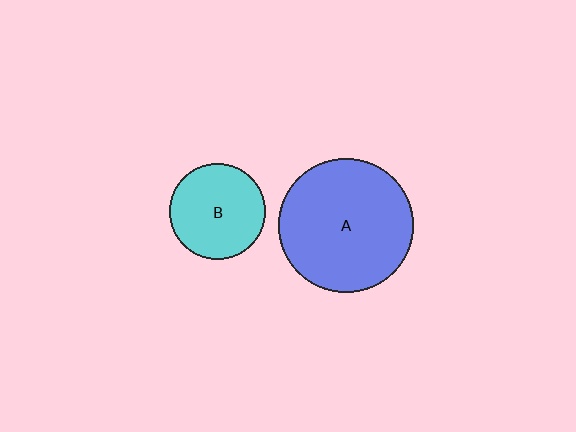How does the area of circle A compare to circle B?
Approximately 2.0 times.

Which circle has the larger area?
Circle A (blue).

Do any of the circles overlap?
No, none of the circles overlap.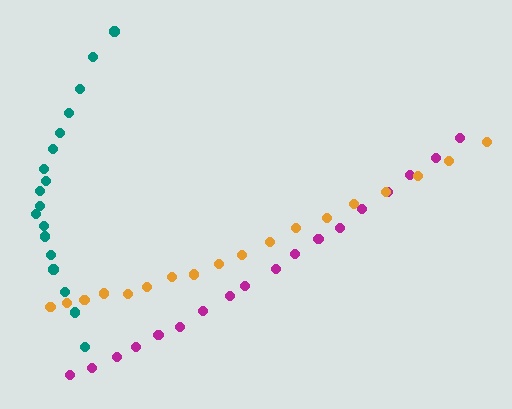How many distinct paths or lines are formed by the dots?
There are 3 distinct paths.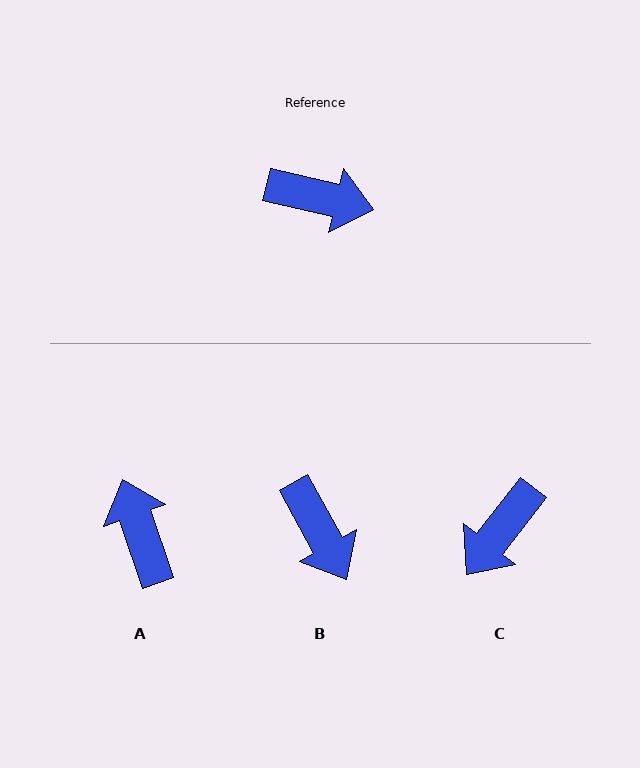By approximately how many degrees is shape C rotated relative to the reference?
Approximately 115 degrees clockwise.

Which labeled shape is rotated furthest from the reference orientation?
A, about 122 degrees away.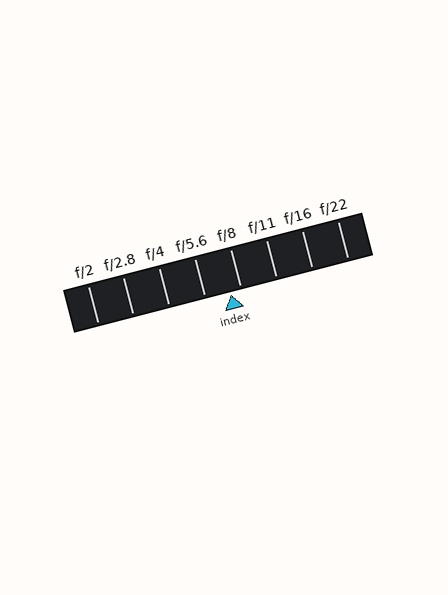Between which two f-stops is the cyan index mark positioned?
The index mark is between f/5.6 and f/8.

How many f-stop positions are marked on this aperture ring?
There are 8 f-stop positions marked.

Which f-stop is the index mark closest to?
The index mark is closest to f/8.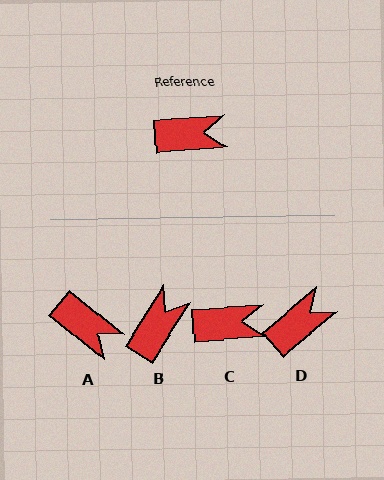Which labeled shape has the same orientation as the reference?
C.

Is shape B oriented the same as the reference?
No, it is off by about 53 degrees.